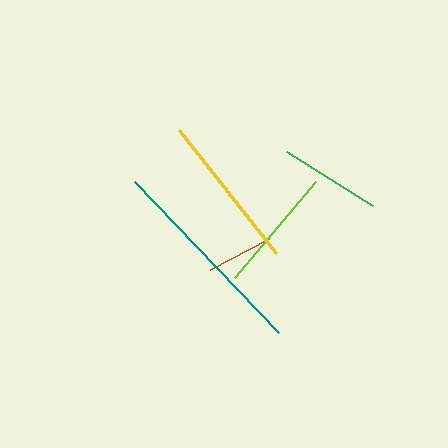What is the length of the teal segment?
The teal segment is approximately 209 pixels long.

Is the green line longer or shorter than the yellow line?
The yellow line is longer than the green line.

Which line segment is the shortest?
The brown line is the shortest at approximately 67 pixels.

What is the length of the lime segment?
The lime segment is approximately 125 pixels long.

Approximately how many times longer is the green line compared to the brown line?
The green line is approximately 1.5 times the length of the brown line.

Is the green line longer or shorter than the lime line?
The lime line is longer than the green line.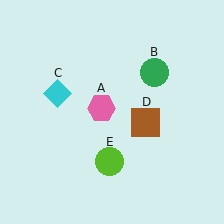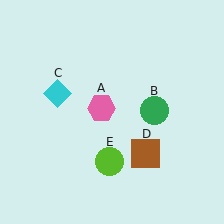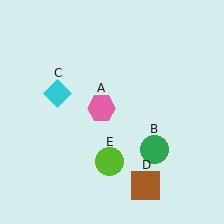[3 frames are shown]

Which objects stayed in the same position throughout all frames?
Pink hexagon (object A) and cyan diamond (object C) and lime circle (object E) remained stationary.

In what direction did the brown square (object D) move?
The brown square (object D) moved down.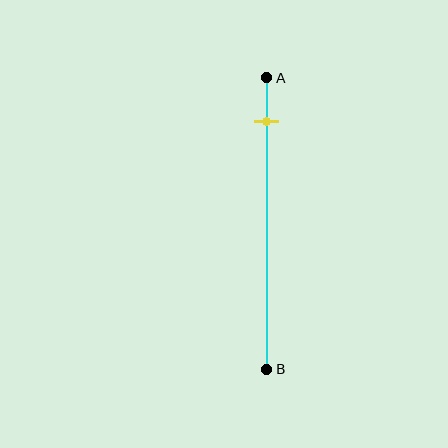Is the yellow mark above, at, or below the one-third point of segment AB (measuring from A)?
The yellow mark is above the one-third point of segment AB.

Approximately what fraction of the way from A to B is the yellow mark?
The yellow mark is approximately 15% of the way from A to B.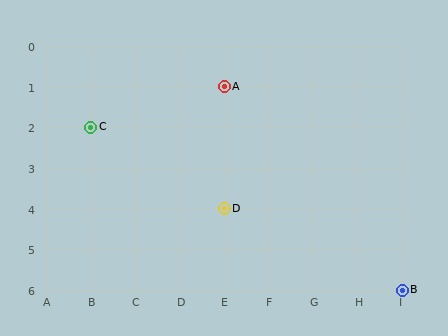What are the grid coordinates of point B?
Point B is at grid coordinates (I, 6).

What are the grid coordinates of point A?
Point A is at grid coordinates (E, 1).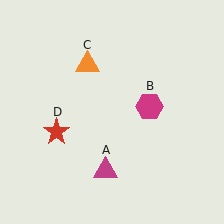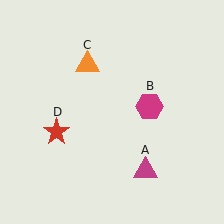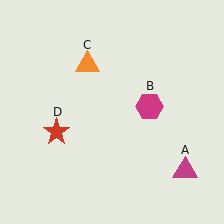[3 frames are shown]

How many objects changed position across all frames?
1 object changed position: magenta triangle (object A).